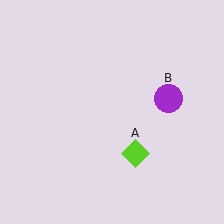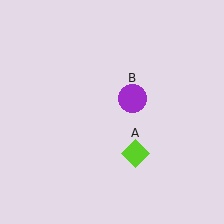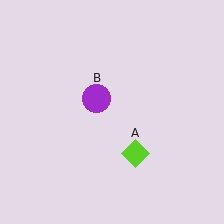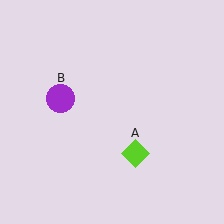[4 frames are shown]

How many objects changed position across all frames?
1 object changed position: purple circle (object B).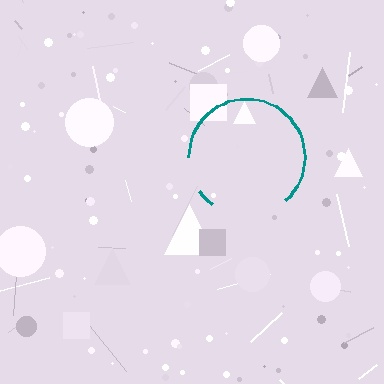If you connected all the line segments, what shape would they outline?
They would outline a circle.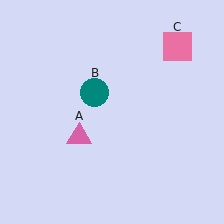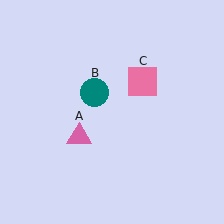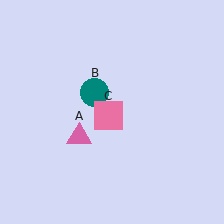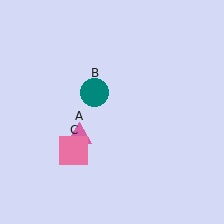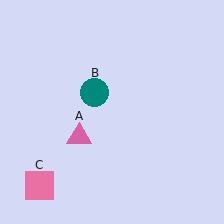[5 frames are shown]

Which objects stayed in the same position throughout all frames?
Pink triangle (object A) and teal circle (object B) remained stationary.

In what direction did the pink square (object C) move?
The pink square (object C) moved down and to the left.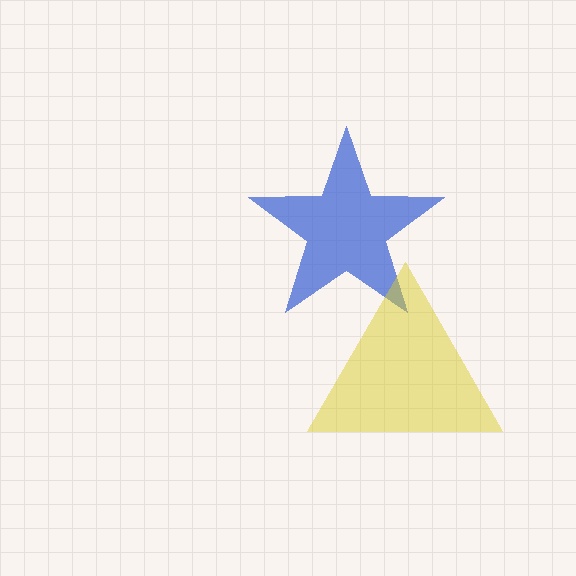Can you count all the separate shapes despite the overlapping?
Yes, there are 2 separate shapes.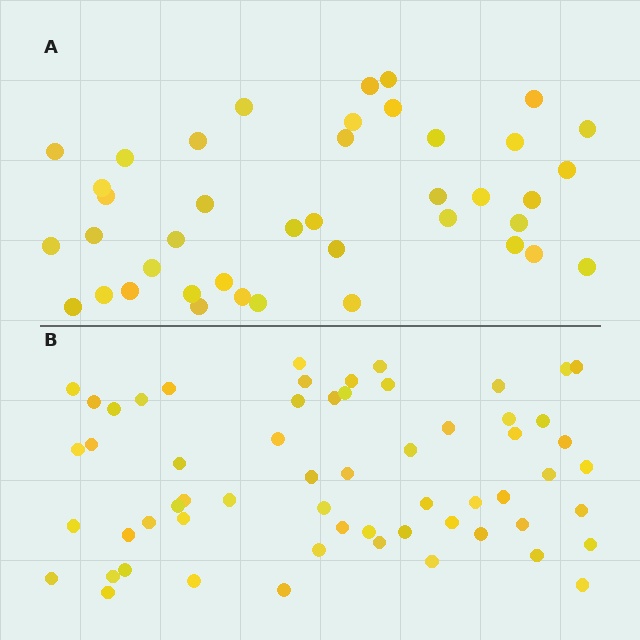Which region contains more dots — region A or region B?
Region B (the bottom region) has more dots.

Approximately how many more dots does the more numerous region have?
Region B has approximately 20 more dots than region A.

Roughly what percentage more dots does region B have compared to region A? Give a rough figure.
About 45% more.